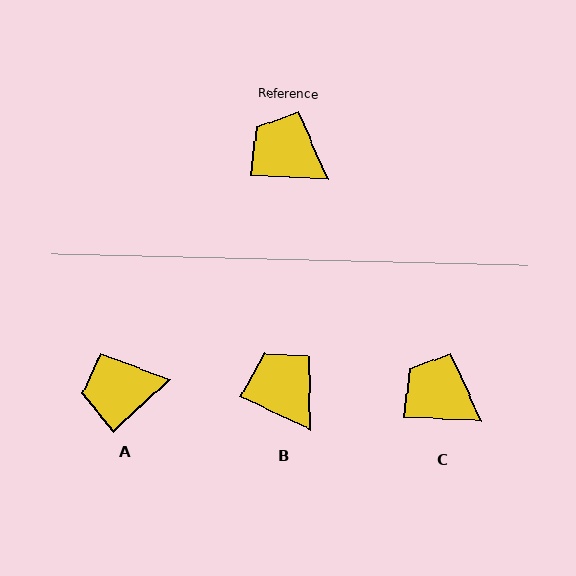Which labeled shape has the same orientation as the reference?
C.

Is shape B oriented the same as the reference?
No, it is off by about 23 degrees.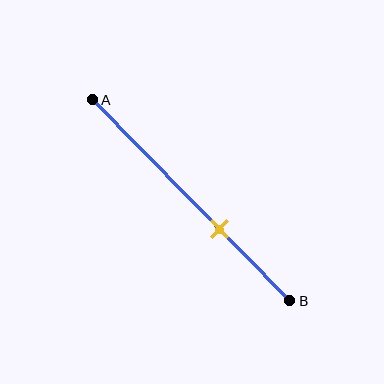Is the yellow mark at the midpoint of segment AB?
No, the mark is at about 65% from A, not at the 50% midpoint.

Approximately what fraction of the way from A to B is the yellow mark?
The yellow mark is approximately 65% of the way from A to B.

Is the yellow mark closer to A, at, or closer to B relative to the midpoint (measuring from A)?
The yellow mark is closer to point B than the midpoint of segment AB.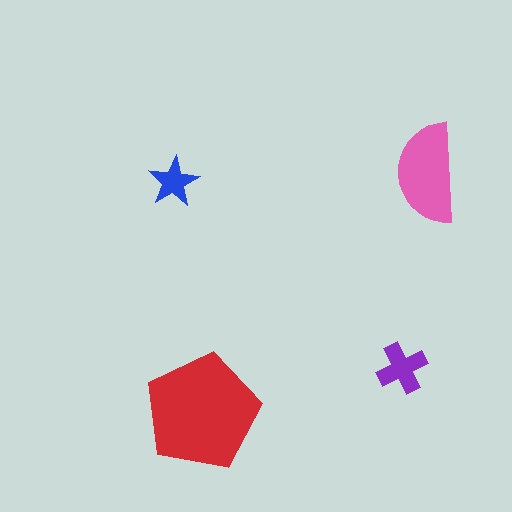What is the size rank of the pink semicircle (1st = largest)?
2nd.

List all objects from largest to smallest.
The red pentagon, the pink semicircle, the purple cross, the blue star.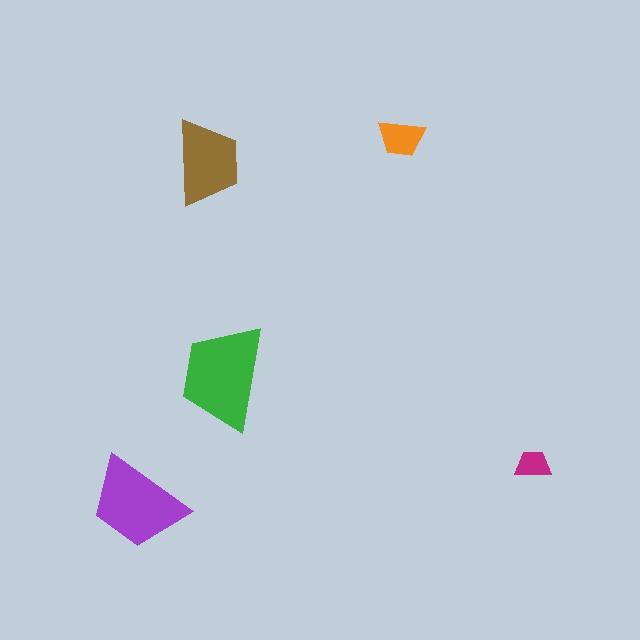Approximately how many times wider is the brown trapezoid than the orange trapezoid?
About 2 times wider.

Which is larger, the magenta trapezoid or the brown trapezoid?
The brown one.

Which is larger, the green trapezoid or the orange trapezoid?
The green one.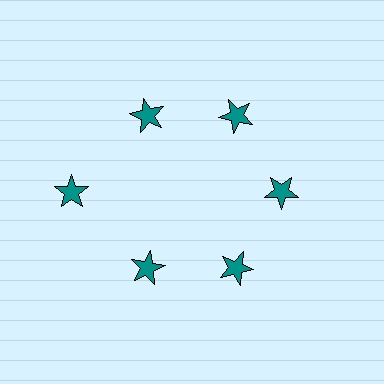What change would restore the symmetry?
The symmetry would be restored by moving it inward, back onto the ring so that all 6 stars sit at equal angles and equal distance from the center.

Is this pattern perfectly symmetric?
No. The 6 teal stars are arranged in a ring, but one element near the 9 o'clock position is pushed outward from the center, breaking the 6-fold rotational symmetry.